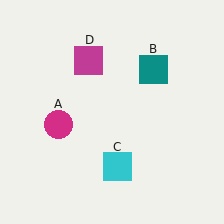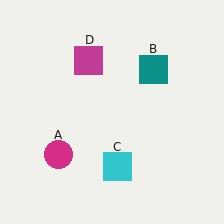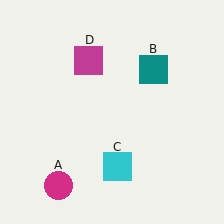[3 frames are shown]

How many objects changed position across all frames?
1 object changed position: magenta circle (object A).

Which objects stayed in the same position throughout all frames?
Teal square (object B) and cyan square (object C) and magenta square (object D) remained stationary.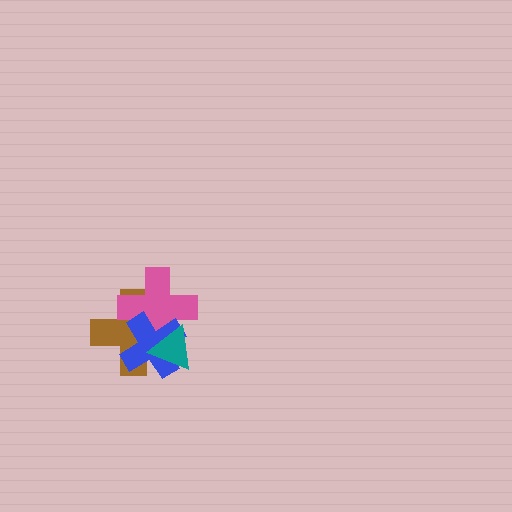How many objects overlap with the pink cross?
3 objects overlap with the pink cross.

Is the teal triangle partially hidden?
No, no other shape covers it.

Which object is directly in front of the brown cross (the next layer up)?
The pink cross is directly in front of the brown cross.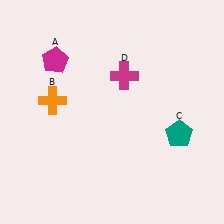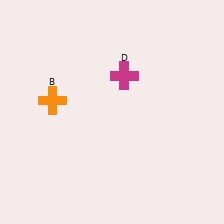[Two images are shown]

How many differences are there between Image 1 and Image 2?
There are 2 differences between the two images.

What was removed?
The teal pentagon (C), the magenta pentagon (A) were removed in Image 2.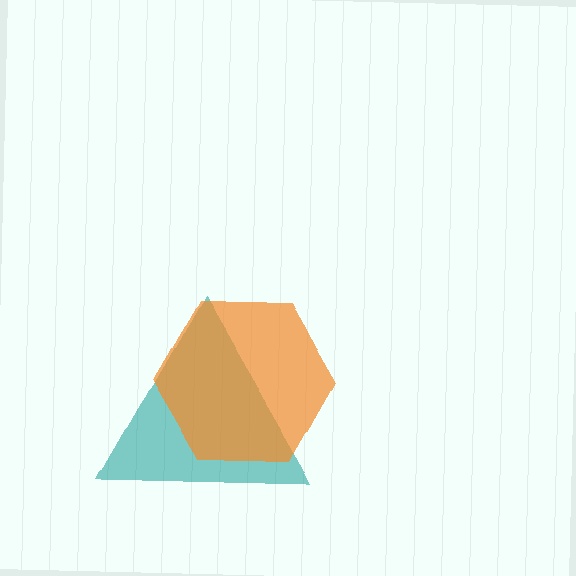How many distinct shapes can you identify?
There are 2 distinct shapes: a teal triangle, an orange hexagon.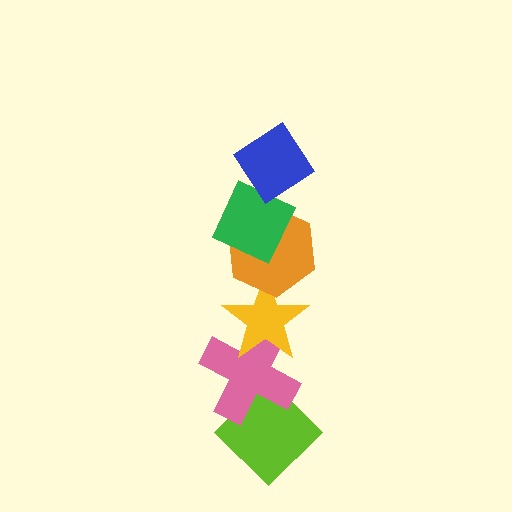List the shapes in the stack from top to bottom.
From top to bottom: the blue diamond, the green diamond, the orange hexagon, the yellow star, the pink cross, the lime diamond.